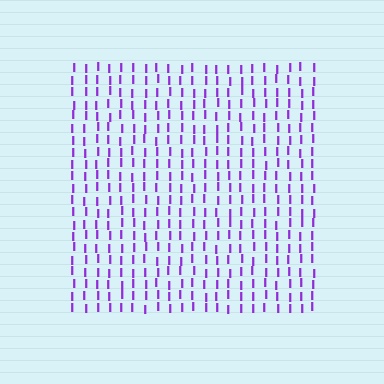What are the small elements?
The small elements are letter I's.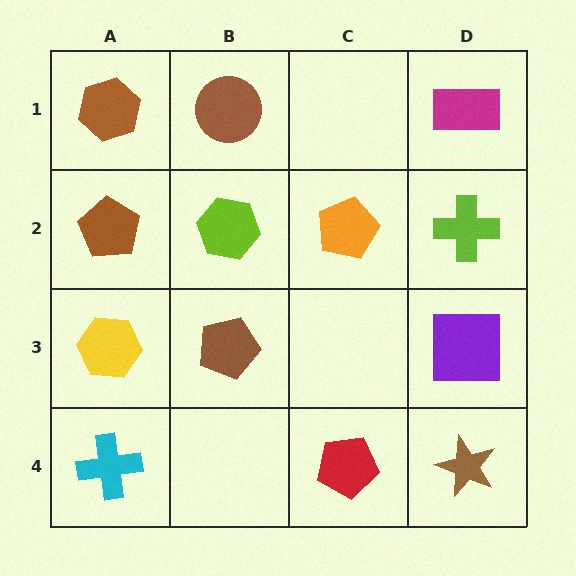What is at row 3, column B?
A brown pentagon.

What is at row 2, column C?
An orange pentagon.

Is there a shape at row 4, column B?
No, that cell is empty.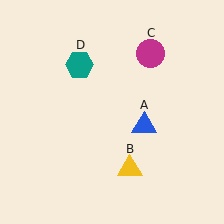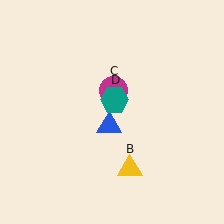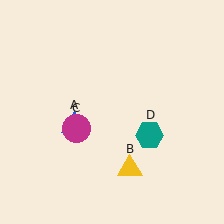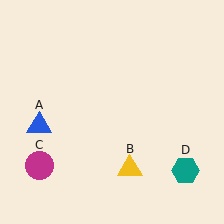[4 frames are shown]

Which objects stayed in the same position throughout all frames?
Yellow triangle (object B) remained stationary.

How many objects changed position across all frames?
3 objects changed position: blue triangle (object A), magenta circle (object C), teal hexagon (object D).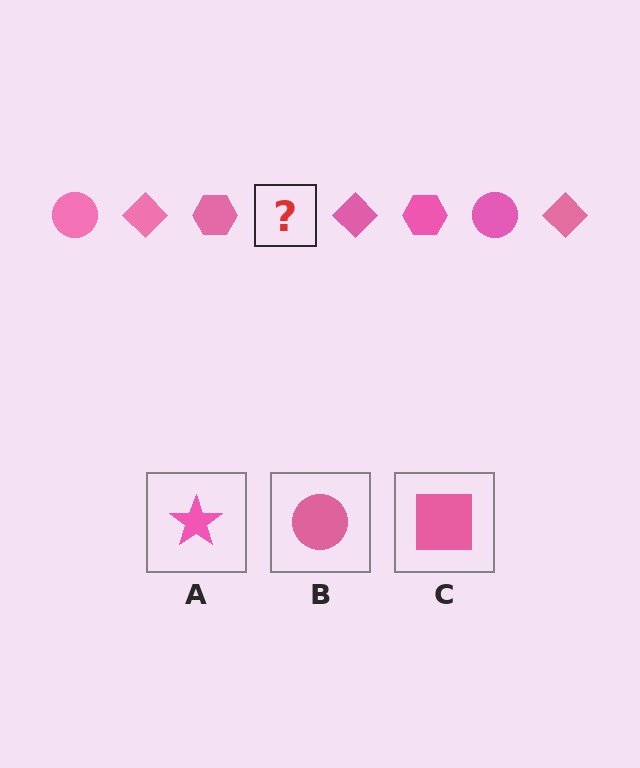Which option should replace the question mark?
Option B.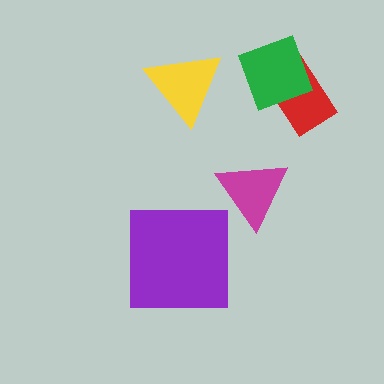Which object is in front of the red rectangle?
The green square is in front of the red rectangle.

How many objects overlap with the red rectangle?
1 object overlaps with the red rectangle.